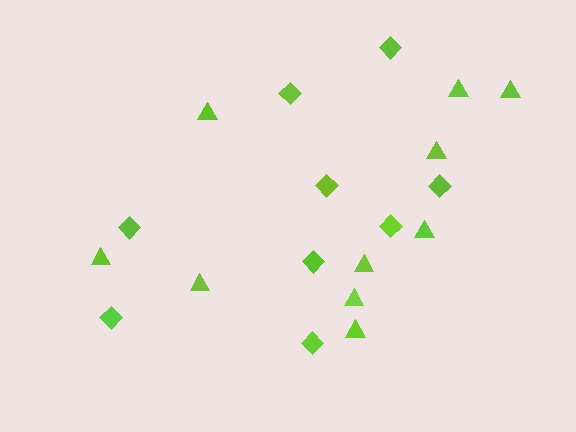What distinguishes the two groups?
There are 2 groups: one group of triangles (10) and one group of diamonds (9).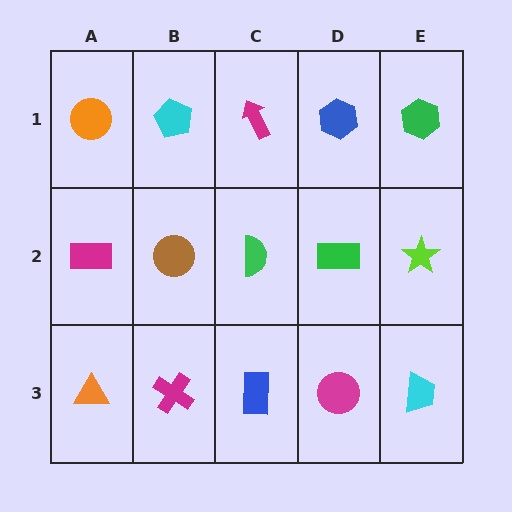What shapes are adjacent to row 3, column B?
A brown circle (row 2, column B), an orange triangle (row 3, column A), a blue rectangle (row 3, column C).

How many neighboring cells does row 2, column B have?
4.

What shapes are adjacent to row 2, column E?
A green hexagon (row 1, column E), a cyan trapezoid (row 3, column E), a green rectangle (row 2, column D).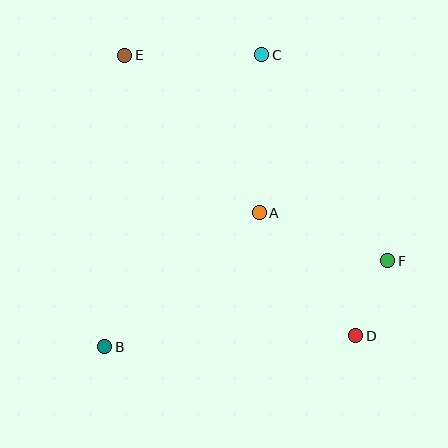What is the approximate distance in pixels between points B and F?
The distance between B and F is approximately 296 pixels.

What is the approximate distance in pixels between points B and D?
The distance between B and D is approximately 251 pixels.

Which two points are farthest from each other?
Points D and E are farthest from each other.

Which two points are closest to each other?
Points D and F are closest to each other.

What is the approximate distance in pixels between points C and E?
The distance between C and E is approximately 137 pixels.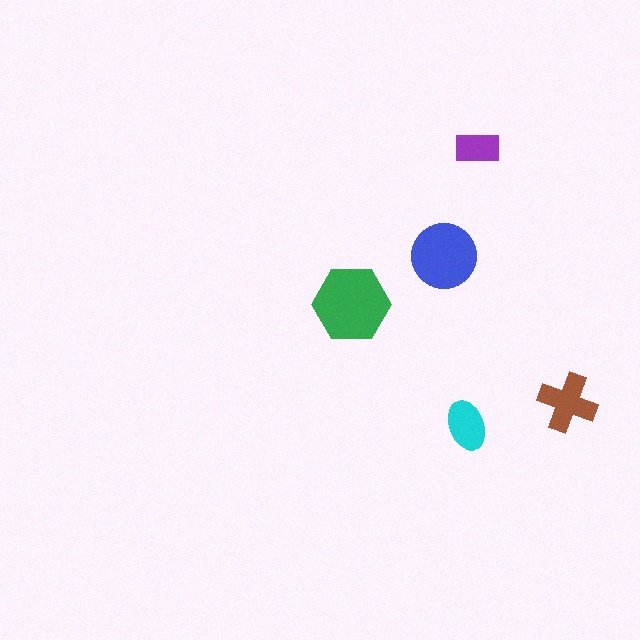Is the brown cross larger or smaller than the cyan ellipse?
Larger.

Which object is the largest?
The green hexagon.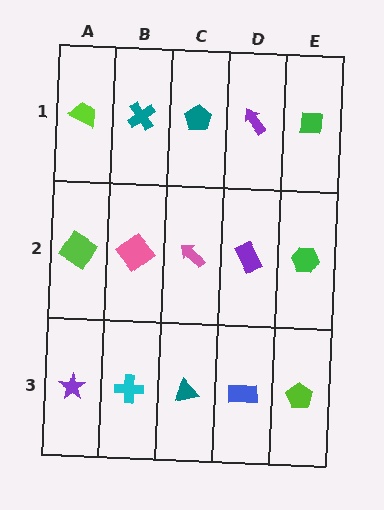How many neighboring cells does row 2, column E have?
3.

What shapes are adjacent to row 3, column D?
A purple rectangle (row 2, column D), a teal triangle (row 3, column C), a lime pentagon (row 3, column E).